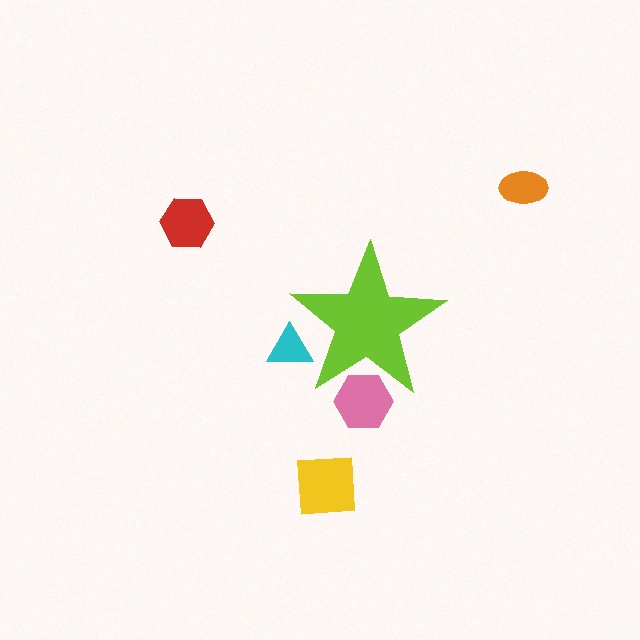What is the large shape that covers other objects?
A lime star.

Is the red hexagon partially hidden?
No, the red hexagon is fully visible.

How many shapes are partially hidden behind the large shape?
2 shapes are partially hidden.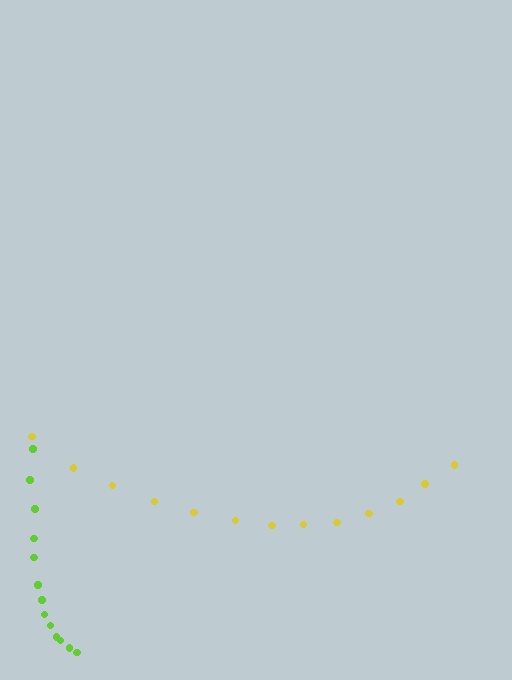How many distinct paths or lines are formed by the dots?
There are 2 distinct paths.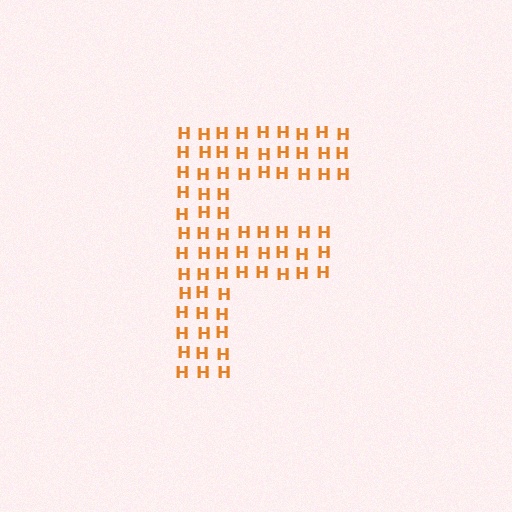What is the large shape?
The large shape is the letter F.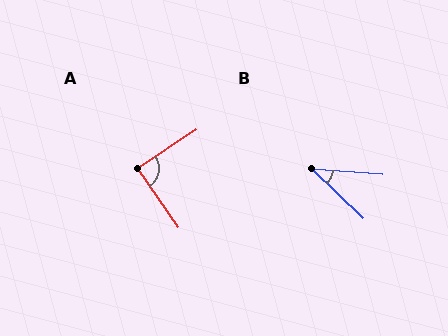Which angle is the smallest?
B, at approximately 39 degrees.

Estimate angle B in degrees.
Approximately 39 degrees.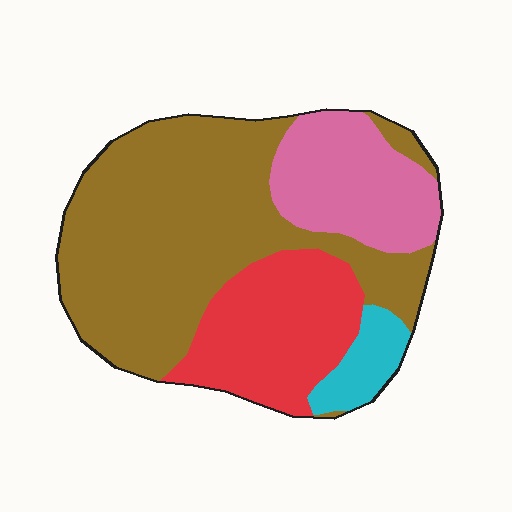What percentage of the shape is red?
Red takes up about one fifth (1/5) of the shape.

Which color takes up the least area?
Cyan, at roughly 5%.